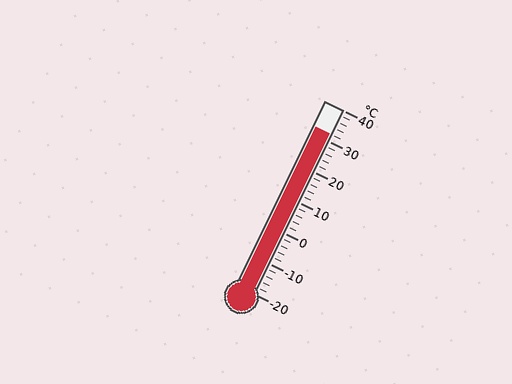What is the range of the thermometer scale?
The thermometer scale ranges from -20°C to 40°C.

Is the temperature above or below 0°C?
The temperature is above 0°C.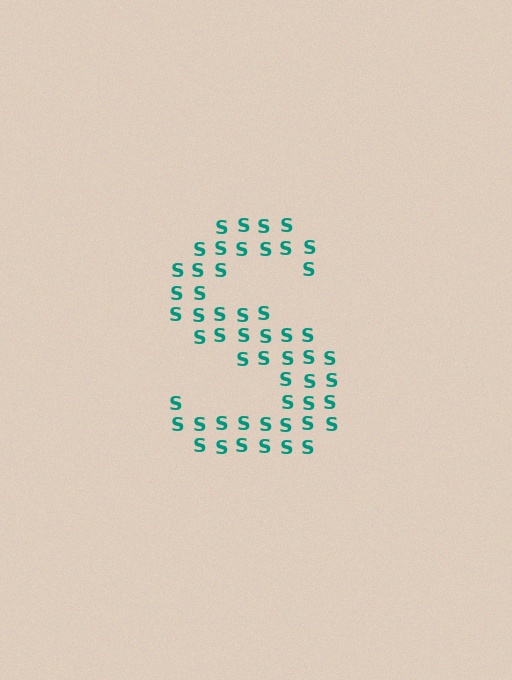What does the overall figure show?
The overall figure shows the letter S.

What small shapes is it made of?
It is made of small letter S's.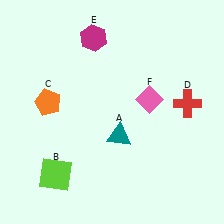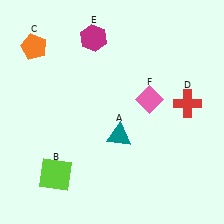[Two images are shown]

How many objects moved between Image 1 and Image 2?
1 object moved between the two images.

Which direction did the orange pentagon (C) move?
The orange pentagon (C) moved up.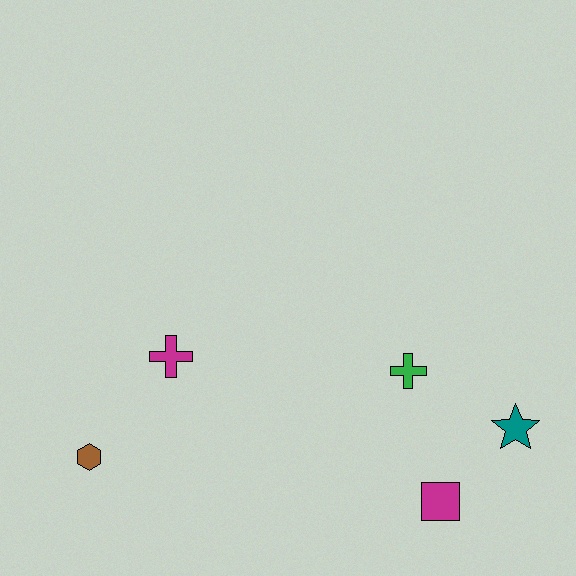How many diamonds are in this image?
There are no diamonds.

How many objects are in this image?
There are 5 objects.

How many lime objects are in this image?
There are no lime objects.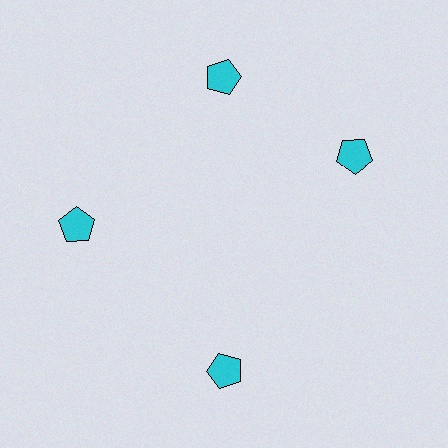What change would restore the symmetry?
The symmetry would be restored by rotating it back into even spacing with its neighbors so that all 4 pentagons sit at equal angles and equal distance from the center.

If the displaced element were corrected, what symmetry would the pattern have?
It would have 4-fold rotational symmetry — the pattern would map onto itself every 90 degrees.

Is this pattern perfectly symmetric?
No. The 4 cyan pentagons are arranged in a ring, but one element near the 3 o'clock position is rotated out of alignment along the ring, breaking the 4-fold rotational symmetry.